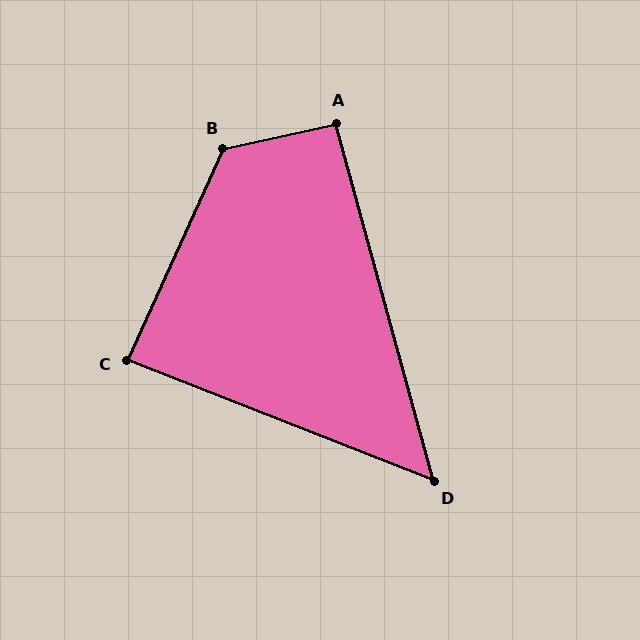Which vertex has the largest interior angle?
B, at approximately 127 degrees.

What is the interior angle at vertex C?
Approximately 87 degrees (approximately right).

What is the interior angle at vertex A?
Approximately 93 degrees (approximately right).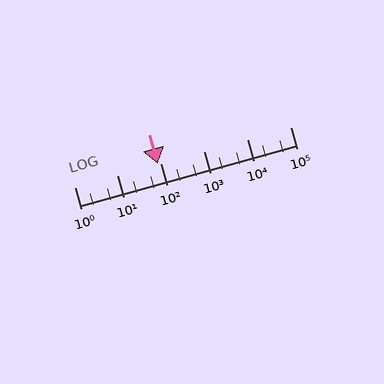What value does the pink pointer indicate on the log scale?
The pointer indicates approximately 86.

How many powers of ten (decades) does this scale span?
The scale spans 5 decades, from 1 to 100000.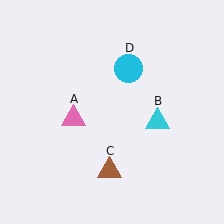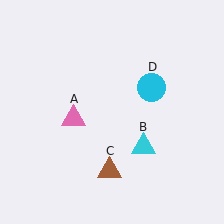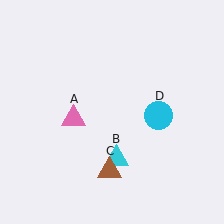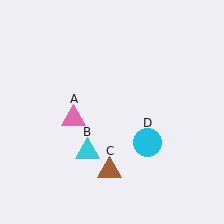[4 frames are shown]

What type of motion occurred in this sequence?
The cyan triangle (object B), cyan circle (object D) rotated clockwise around the center of the scene.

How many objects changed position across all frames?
2 objects changed position: cyan triangle (object B), cyan circle (object D).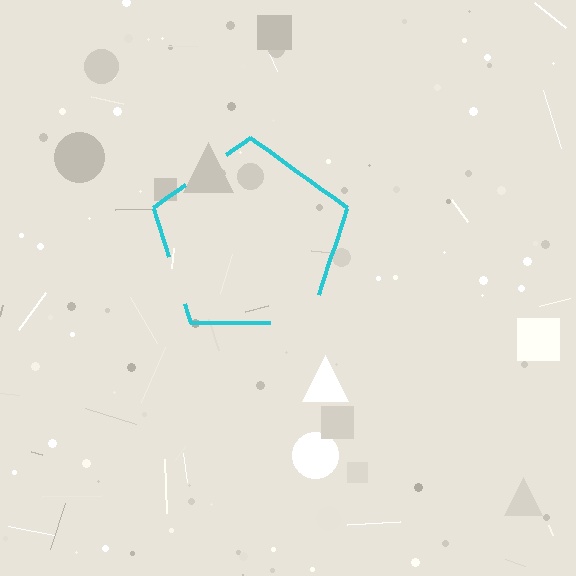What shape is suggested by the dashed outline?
The dashed outline suggests a pentagon.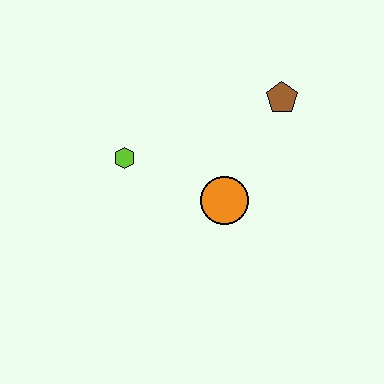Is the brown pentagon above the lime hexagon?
Yes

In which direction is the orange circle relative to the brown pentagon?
The orange circle is below the brown pentagon.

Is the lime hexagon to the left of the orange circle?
Yes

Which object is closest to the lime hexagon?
The orange circle is closest to the lime hexagon.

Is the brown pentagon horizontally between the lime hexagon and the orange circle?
No